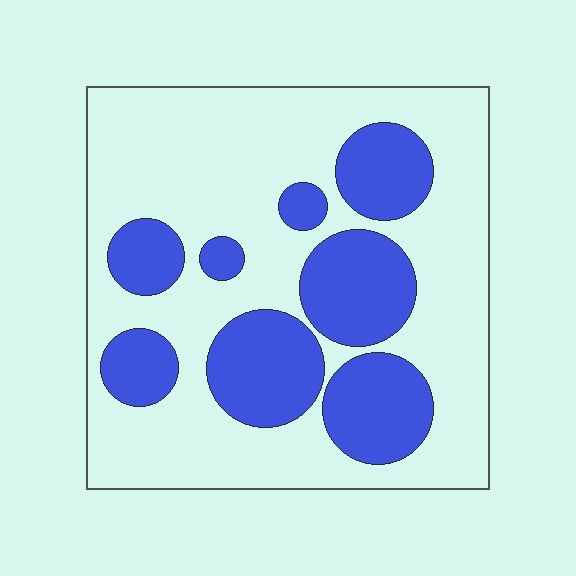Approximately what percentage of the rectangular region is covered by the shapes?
Approximately 30%.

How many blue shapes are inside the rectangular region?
8.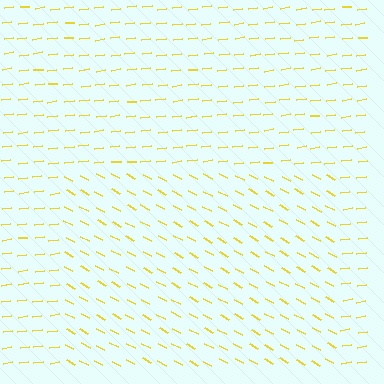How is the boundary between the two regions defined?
The boundary is defined purely by a change in line orientation (approximately 35 degrees difference). All lines are the same color and thickness.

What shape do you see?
I see a rectangle.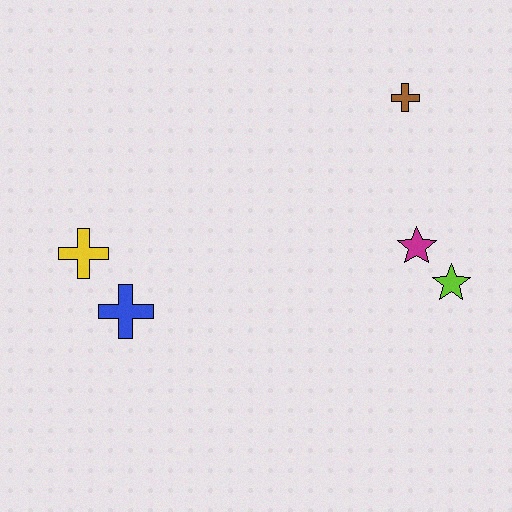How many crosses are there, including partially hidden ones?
There are 3 crosses.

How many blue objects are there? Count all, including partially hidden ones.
There is 1 blue object.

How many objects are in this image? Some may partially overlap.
There are 5 objects.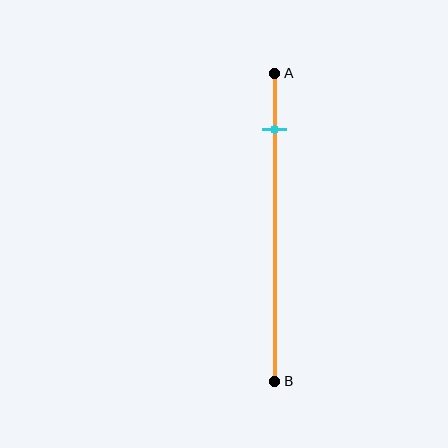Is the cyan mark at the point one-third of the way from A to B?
No, the mark is at about 20% from A, not at the 33% one-third point.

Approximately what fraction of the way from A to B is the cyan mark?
The cyan mark is approximately 20% of the way from A to B.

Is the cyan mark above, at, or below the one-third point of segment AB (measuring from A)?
The cyan mark is above the one-third point of segment AB.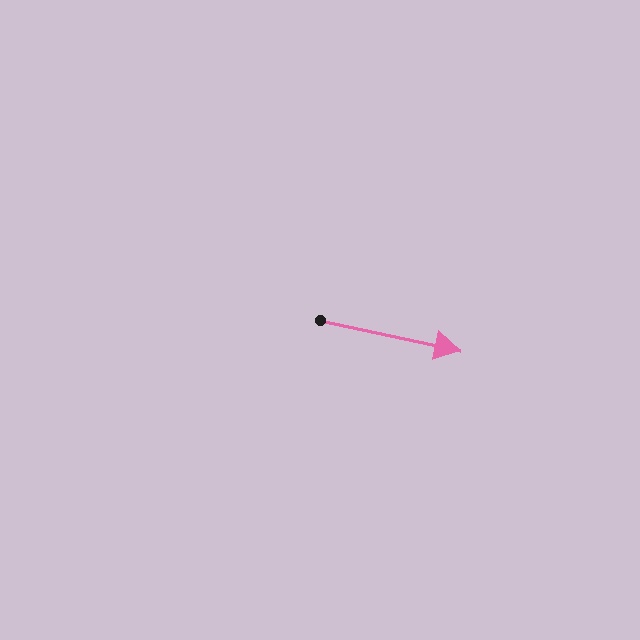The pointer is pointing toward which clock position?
Roughly 3 o'clock.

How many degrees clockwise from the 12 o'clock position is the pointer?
Approximately 102 degrees.